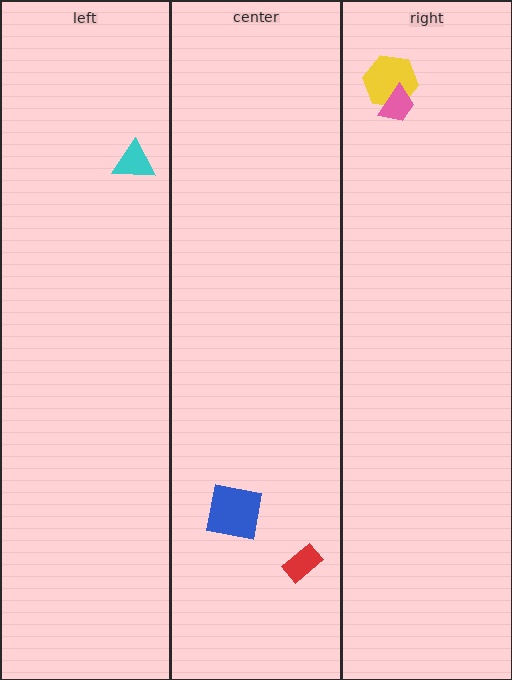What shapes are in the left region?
The cyan triangle.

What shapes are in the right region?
The yellow hexagon, the pink trapezoid.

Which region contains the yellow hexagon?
The right region.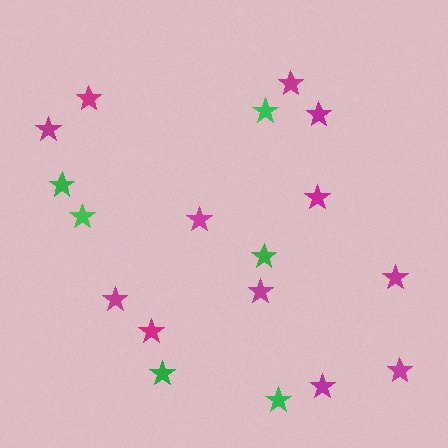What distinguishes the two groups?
There are 2 groups: one group of green stars (6) and one group of magenta stars (12).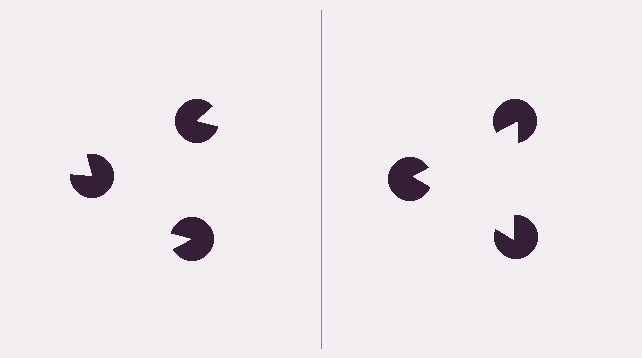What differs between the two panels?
The pac-man discs are positioned identically on both sides; only the wedge orientations differ. On the right they align to a triangle; on the left they are misaligned.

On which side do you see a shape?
An illusory triangle appears on the right side. On the left side the wedge cuts are rotated, so no coherent shape forms.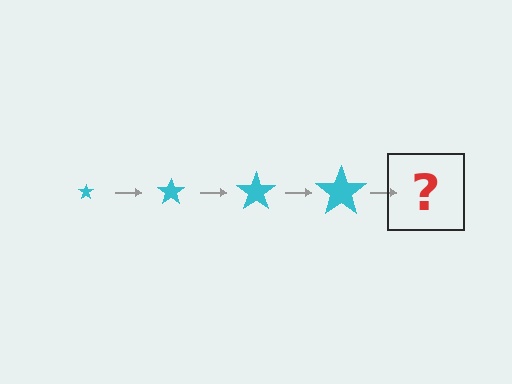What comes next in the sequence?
The next element should be a cyan star, larger than the previous one.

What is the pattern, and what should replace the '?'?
The pattern is that the star gets progressively larger each step. The '?' should be a cyan star, larger than the previous one.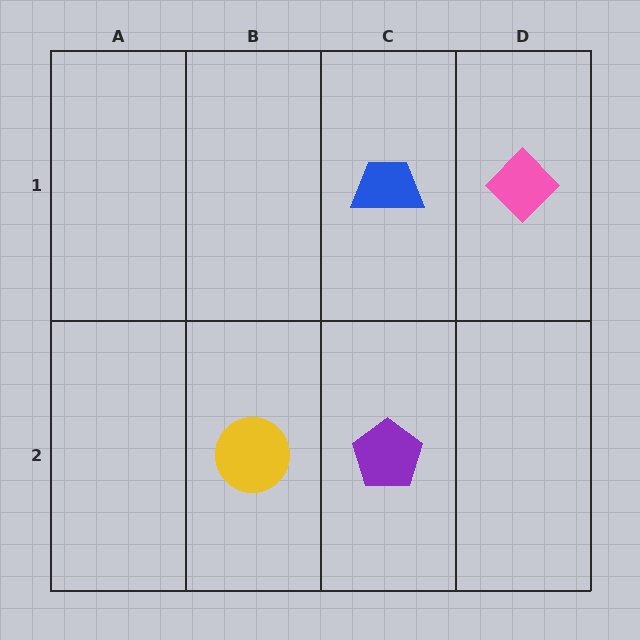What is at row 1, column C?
A blue trapezoid.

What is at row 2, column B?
A yellow circle.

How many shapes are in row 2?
2 shapes.